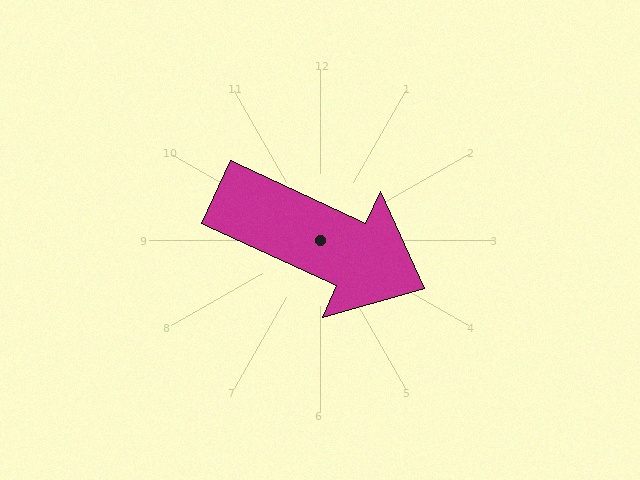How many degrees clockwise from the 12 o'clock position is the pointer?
Approximately 115 degrees.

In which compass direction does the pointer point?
Southeast.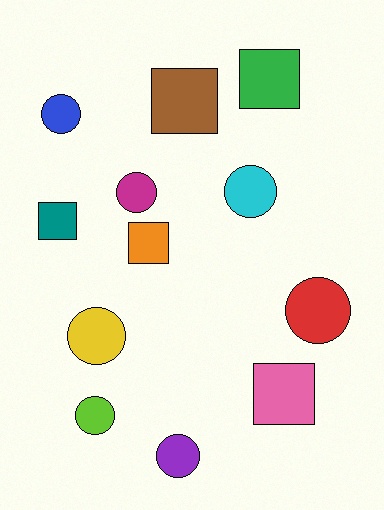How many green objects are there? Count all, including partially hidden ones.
There is 1 green object.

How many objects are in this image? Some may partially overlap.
There are 12 objects.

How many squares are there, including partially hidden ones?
There are 5 squares.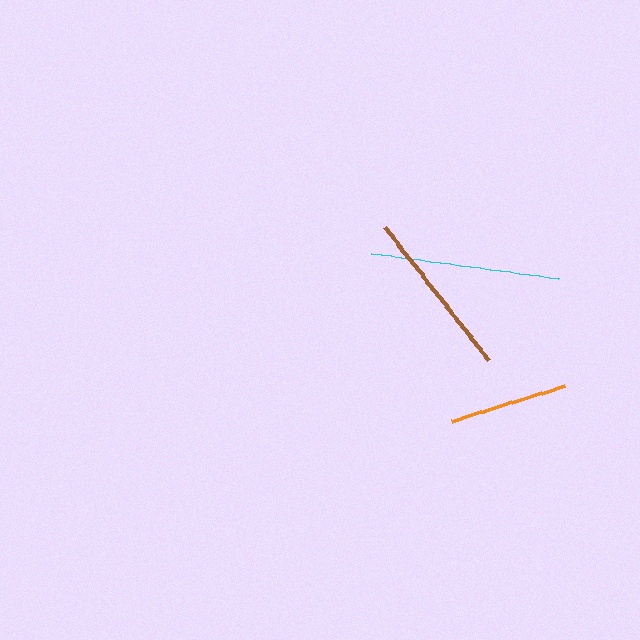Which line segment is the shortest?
The orange line is the shortest at approximately 118 pixels.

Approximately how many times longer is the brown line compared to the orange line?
The brown line is approximately 1.4 times the length of the orange line.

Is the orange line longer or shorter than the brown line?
The brown line is longer than the orange line.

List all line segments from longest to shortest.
From longest to shortest: cyan, brown, orange.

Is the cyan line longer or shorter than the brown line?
The cyan line is longer than the brown line.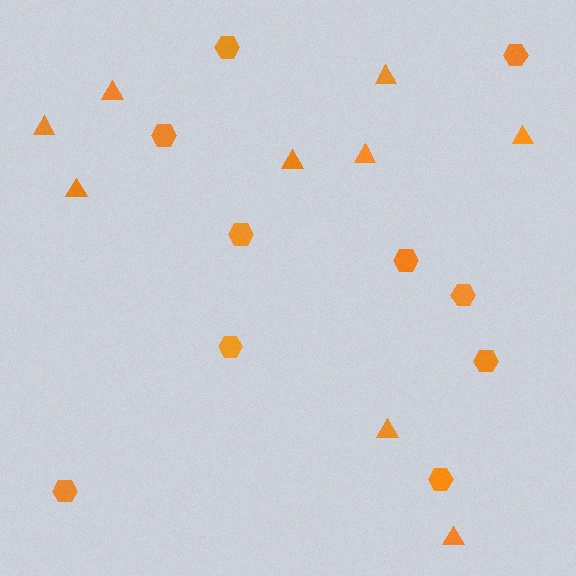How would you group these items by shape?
There are 2 groups: one group of hexagons (10) and one group of triangles (9).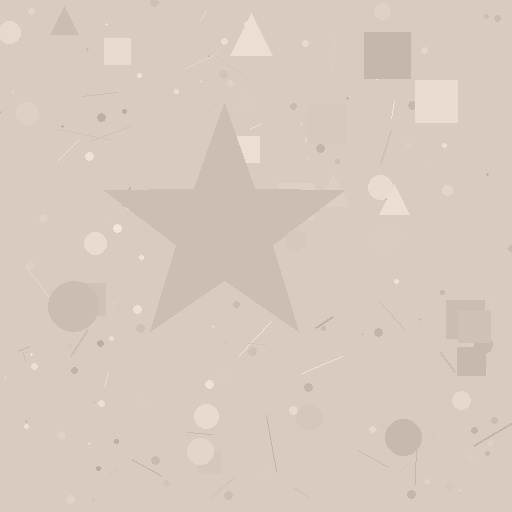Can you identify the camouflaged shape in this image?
The camouflaged shape is a star.